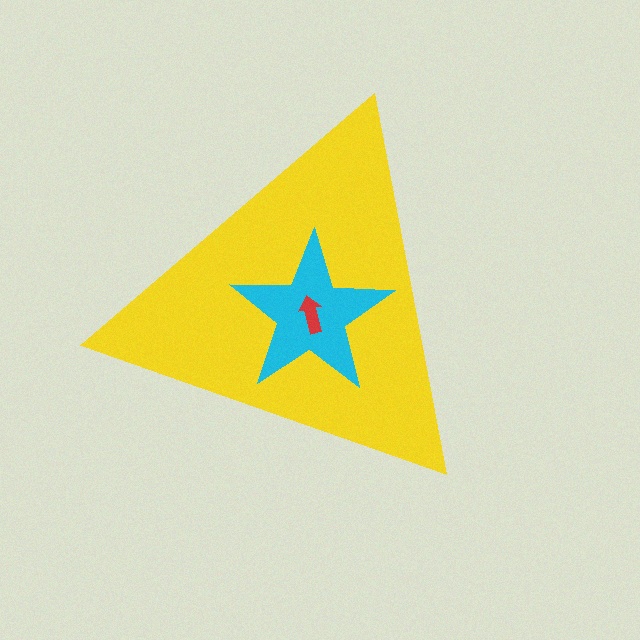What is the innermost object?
The red arrow.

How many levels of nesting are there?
3.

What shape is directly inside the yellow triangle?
The cyan star.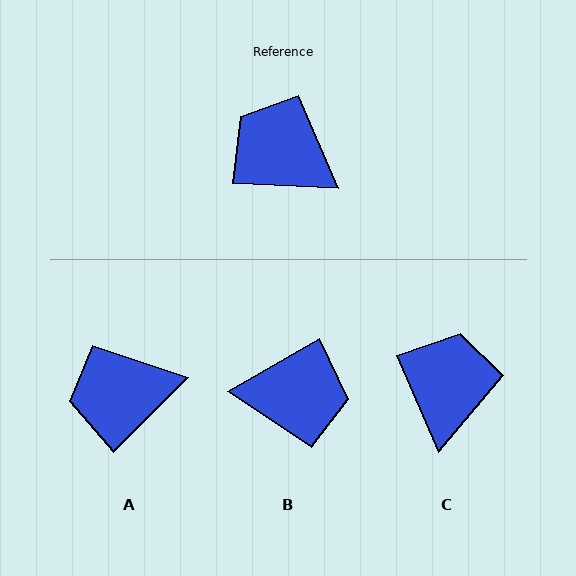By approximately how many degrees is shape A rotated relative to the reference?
Approximately 48 degrees counter-clockwise.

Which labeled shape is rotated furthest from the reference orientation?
B, about 147 degrees away.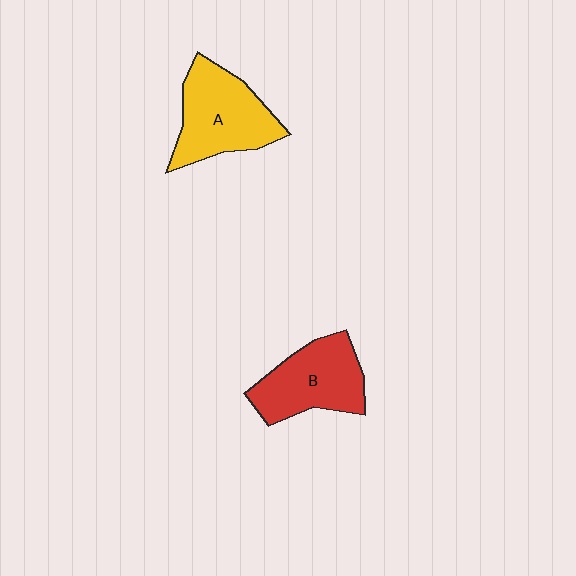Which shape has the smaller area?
Shape B (red).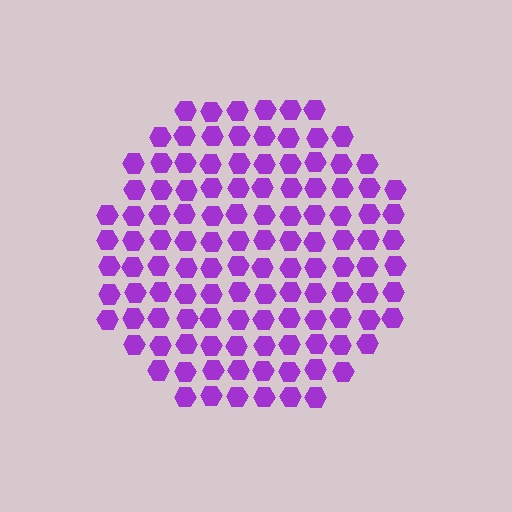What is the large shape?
The large shape is a circle.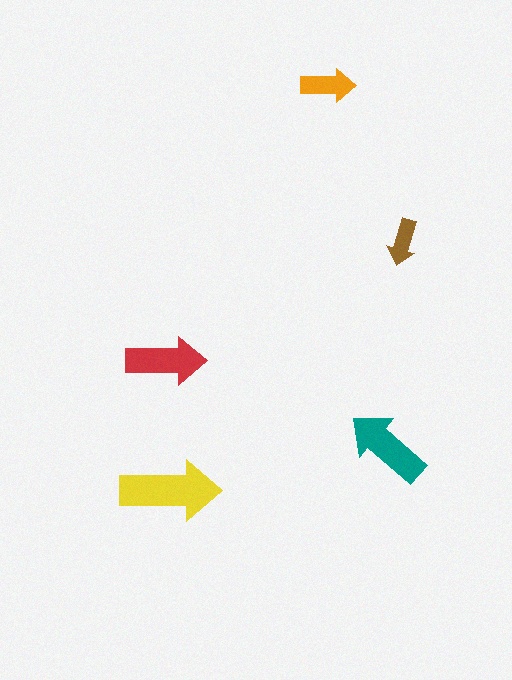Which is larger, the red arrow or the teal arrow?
The teal one.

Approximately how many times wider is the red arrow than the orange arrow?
About 1.5 times wider.